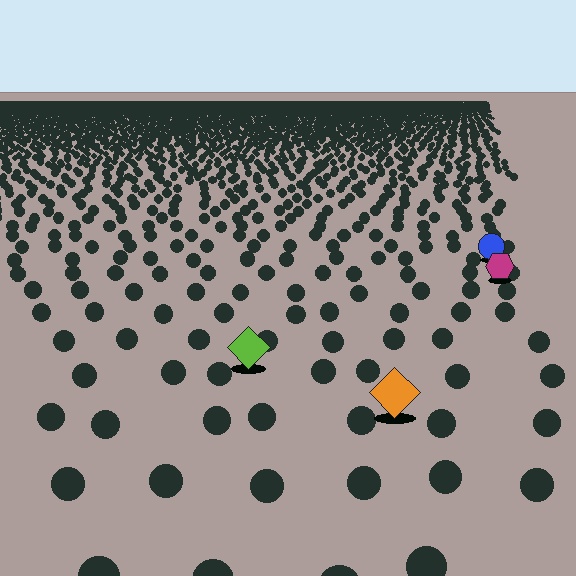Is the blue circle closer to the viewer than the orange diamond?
No. The orange diamond is closer — you can tell from the texture gradient: the ground texture is coarser near it.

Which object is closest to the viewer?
The orange diamond is closest. The texture marks near it are larger and more spread out.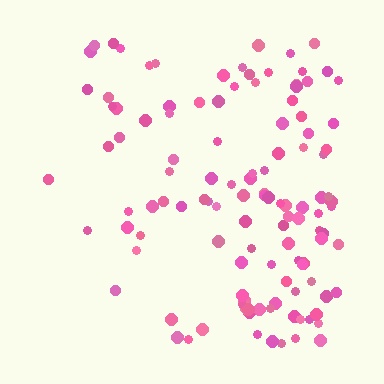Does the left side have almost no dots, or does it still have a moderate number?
Still a moderate number, just noticeably fewer than the right.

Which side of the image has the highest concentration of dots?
The right.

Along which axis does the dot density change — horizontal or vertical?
Horizontal.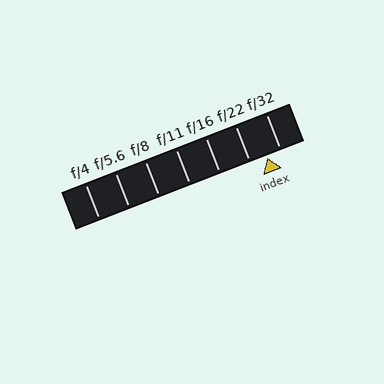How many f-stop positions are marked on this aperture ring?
There are 7 f-stop positions marked.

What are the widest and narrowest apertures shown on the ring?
The widest aperture shown is f/4 and the narrowest is f/32.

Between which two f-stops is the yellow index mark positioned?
The index mark is between f/22 and f/32.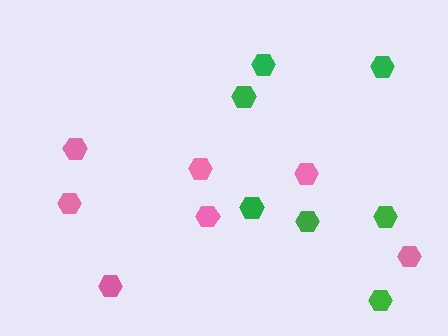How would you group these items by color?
There are 2 groups: one group of pink hexagons (7) and one group of green hexagons (7).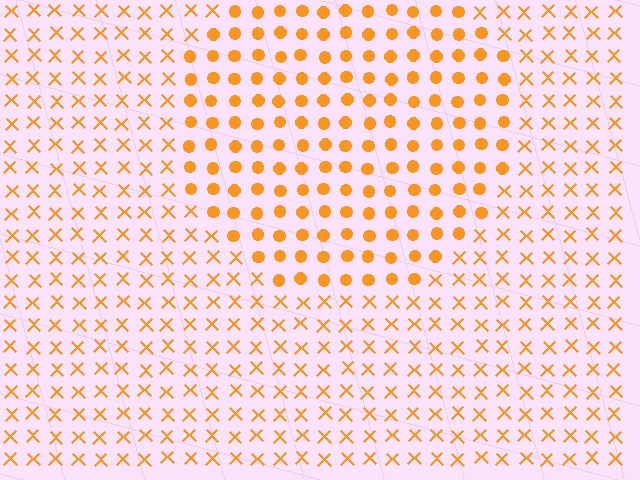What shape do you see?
I see a circle.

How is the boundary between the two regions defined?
The boundary is defined by a change in element shape: circles inside vs. X marks outside. All elements share the same color and spacing.